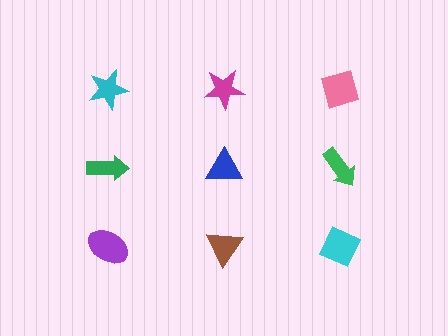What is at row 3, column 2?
A brown triangle.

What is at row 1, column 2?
A magenta star.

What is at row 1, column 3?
A pink diamond.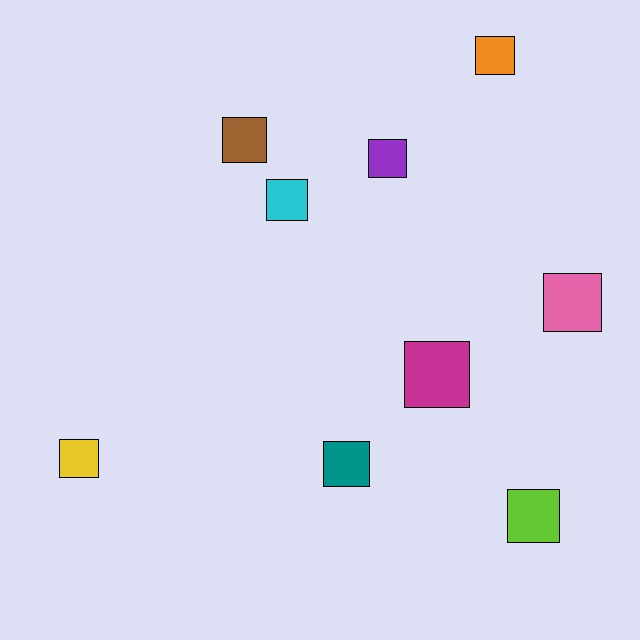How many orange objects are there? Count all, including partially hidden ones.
There is 1 orange object.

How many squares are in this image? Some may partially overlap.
There are 9 squares.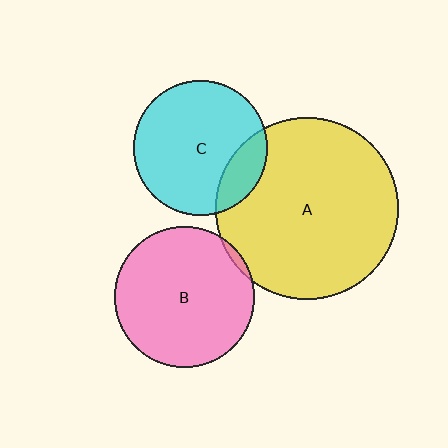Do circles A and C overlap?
Yes.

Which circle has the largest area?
Circle A (yellow).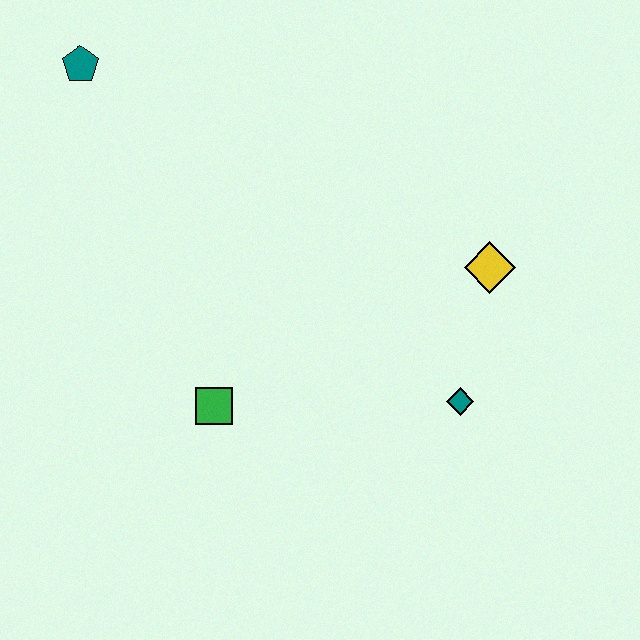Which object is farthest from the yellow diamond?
The teal pentagon is farthest from the yellow diamond.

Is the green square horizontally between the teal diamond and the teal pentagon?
Yes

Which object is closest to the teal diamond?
The yellow diamond is closest to the teal diamond.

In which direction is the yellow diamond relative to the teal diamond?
The yellow diamond is above the teal diamond.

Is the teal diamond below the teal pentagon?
Yes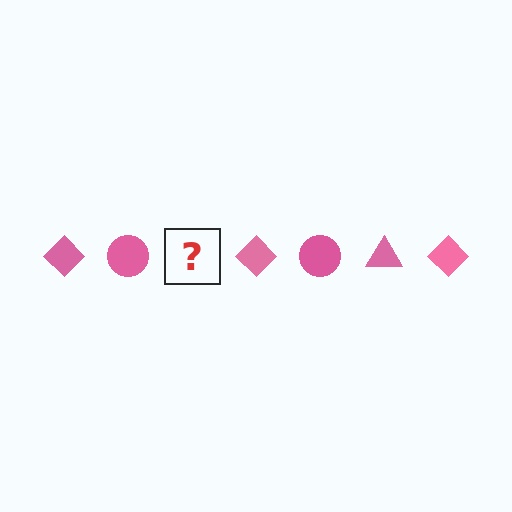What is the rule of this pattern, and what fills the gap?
The rule is that the pattern cycles through diamond, circle, triangle shapes in pink. The gap should be filled with a pink triangle.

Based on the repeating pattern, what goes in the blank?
The blank should be a pink triangle.